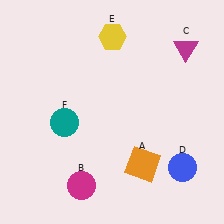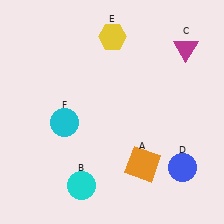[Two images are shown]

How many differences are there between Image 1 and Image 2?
There are 2 differences between the two images.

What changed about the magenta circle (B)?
In Image 1, B is magenta. In Image 2, it changed to cyan.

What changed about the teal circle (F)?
In Image 1, F is teal. In Image 2, it changed to cyan.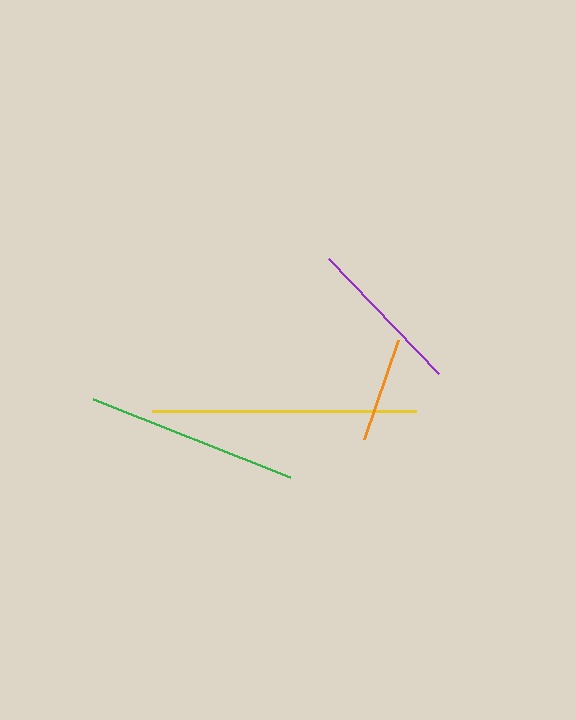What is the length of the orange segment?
The orange segment is approximately 105 pixels long.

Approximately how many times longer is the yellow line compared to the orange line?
The yellow line is approximately 2.5 times the length of the orange line.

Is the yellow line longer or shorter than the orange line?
The yellow line is longer than the orange line.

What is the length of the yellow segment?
The yellow segment is approximately 263 pixels long.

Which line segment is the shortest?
The orange line is the shortest at approximately 105 pixels.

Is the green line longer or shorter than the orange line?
The green line is longer than the orange line.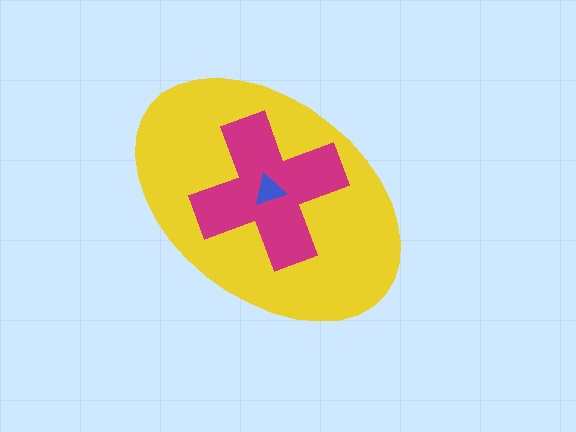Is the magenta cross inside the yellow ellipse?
Yes.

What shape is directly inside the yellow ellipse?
The magenta cross.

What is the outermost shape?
The yellow ellipse.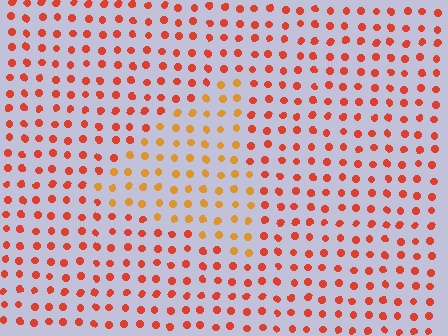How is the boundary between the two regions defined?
The boundary is defined purely by a slight shift in hue (about 29 degrees). Spacing, size, and orientation are identical on both sides.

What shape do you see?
I see a triangle.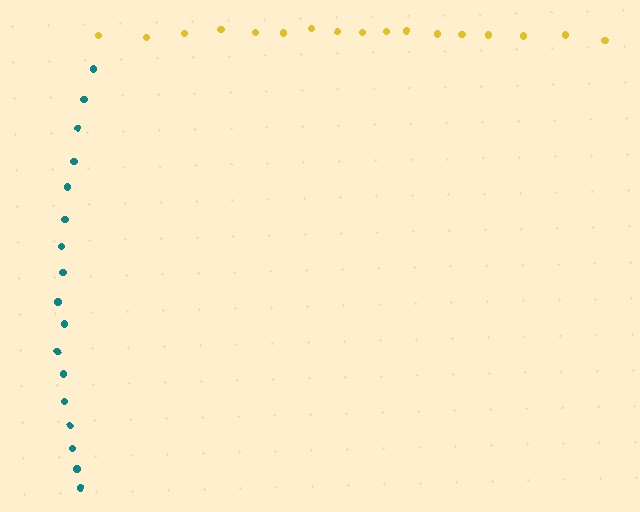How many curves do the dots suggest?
There are 2 distinct paths.